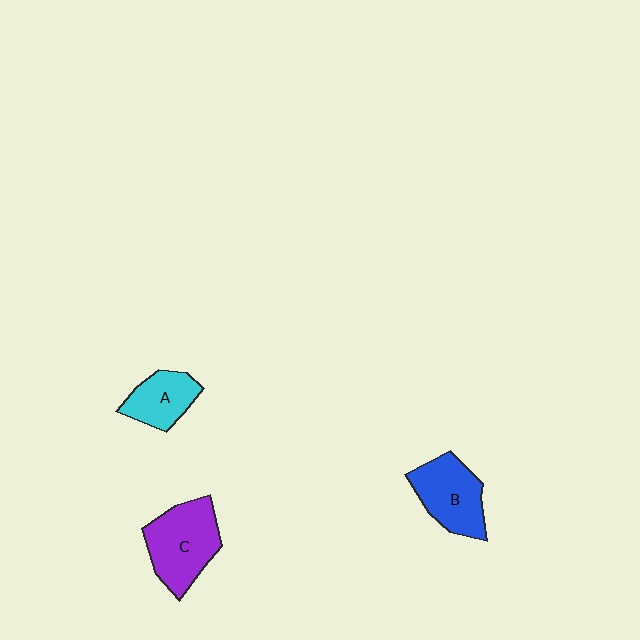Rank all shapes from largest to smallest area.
From largest to smallest: C (purple), B (blue), A (cyan).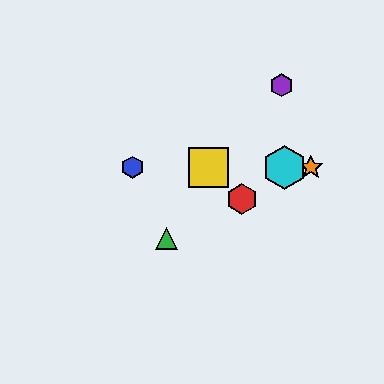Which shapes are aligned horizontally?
The blue hexagon, the yellow square, the orange star, the cyan hexagon are aligned horizontally.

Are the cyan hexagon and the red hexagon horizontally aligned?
No, the cyan hexagon is at y≈167 and the red hexagon is at y≈199.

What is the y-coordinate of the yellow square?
The yellow square is at y≈167.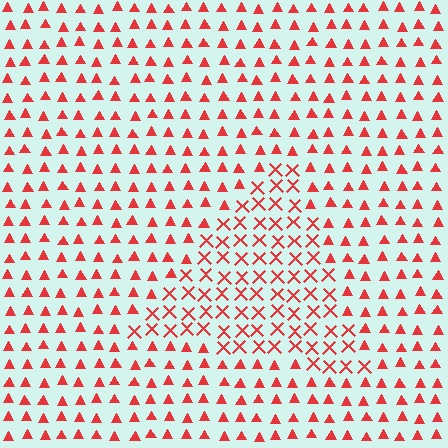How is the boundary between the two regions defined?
The boundary is defined by a change in element shape: X marks inside vs. triangles outside. All elements share the same color and spacing.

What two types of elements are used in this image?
The image uses X marks inside the triangle region and triangles outside it.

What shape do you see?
I see a triangle.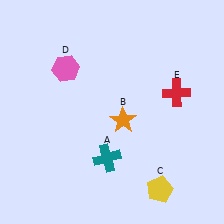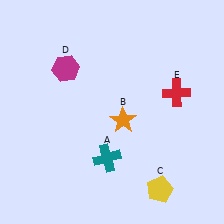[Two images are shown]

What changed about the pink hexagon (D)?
In Image 1, D is pink. In Image 2, it changed to magenta.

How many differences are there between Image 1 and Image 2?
There is 1 difference between the two images.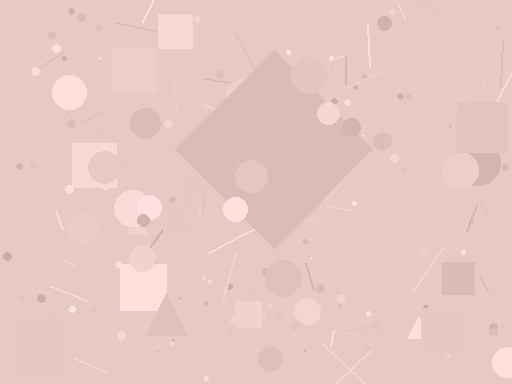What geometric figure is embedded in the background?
A diamond is embedded in the background.